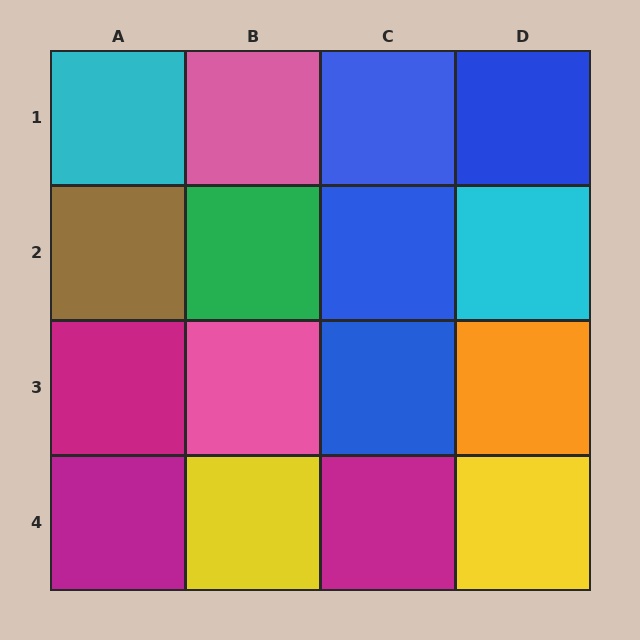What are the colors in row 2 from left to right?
Brown, green, blue, cyan.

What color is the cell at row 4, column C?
Magenta.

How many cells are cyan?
2 cells are cyan.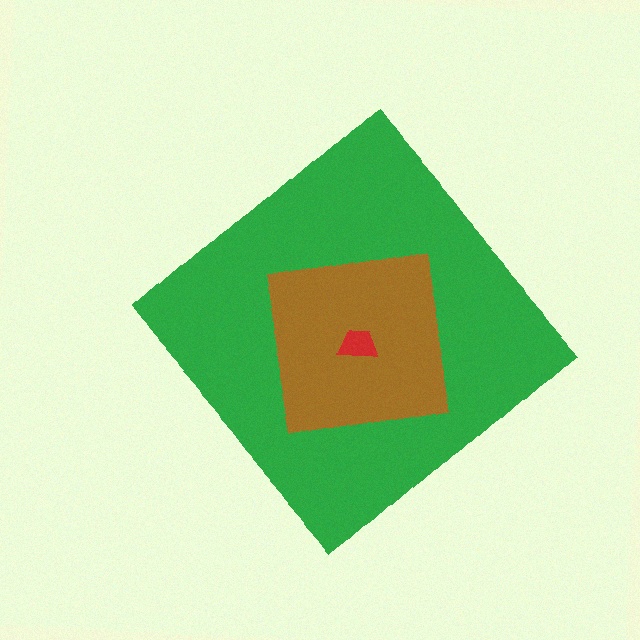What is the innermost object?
The red trapezoid.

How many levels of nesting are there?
3.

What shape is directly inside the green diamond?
The brown square.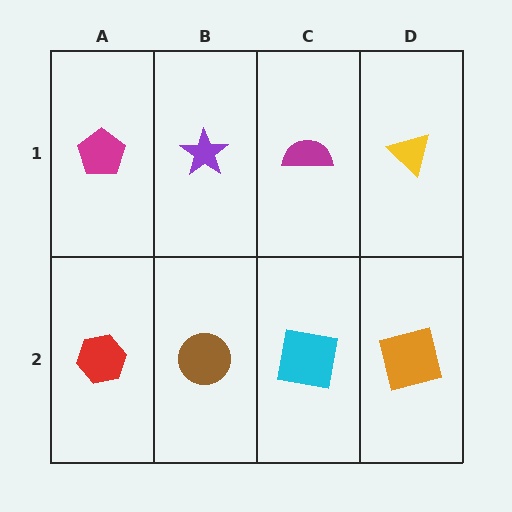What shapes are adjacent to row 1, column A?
A red hexagon (row 2, column A), a purple star (row 1, column B).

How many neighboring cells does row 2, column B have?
3.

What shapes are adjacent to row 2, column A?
A magenta pentagon (row 1, column A), a brown circle (row 2, column B).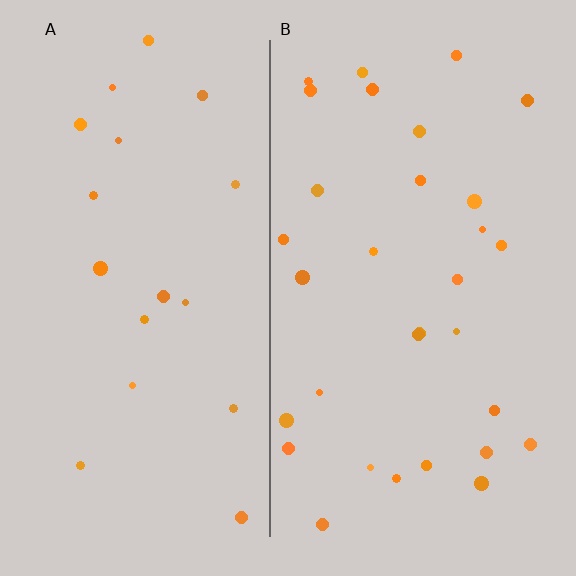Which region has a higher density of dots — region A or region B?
B (the right).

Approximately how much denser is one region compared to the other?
Approximately 1.7× — region B over region A.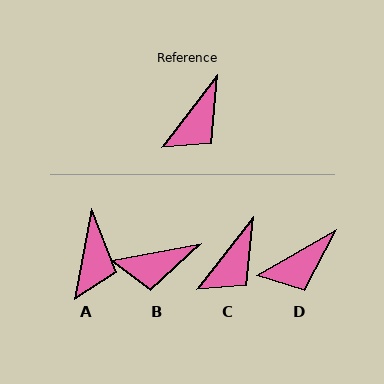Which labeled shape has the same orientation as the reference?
C.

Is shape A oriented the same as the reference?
No, it is off by about 28 degrees.